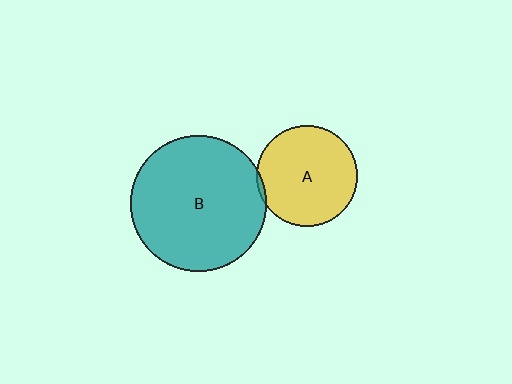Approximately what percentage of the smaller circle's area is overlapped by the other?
Approximately 5%.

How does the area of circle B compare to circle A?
Approximately 1.8 times.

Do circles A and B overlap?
Yes.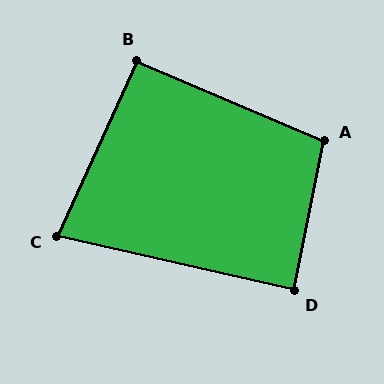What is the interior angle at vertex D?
Approximately 88 degrees (approximately right).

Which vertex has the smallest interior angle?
C, at approximately 78 degrees.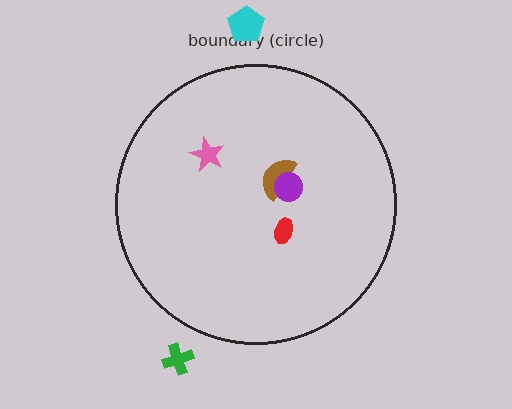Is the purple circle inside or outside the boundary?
Inside.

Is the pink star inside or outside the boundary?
Inside.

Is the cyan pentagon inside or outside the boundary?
Outside.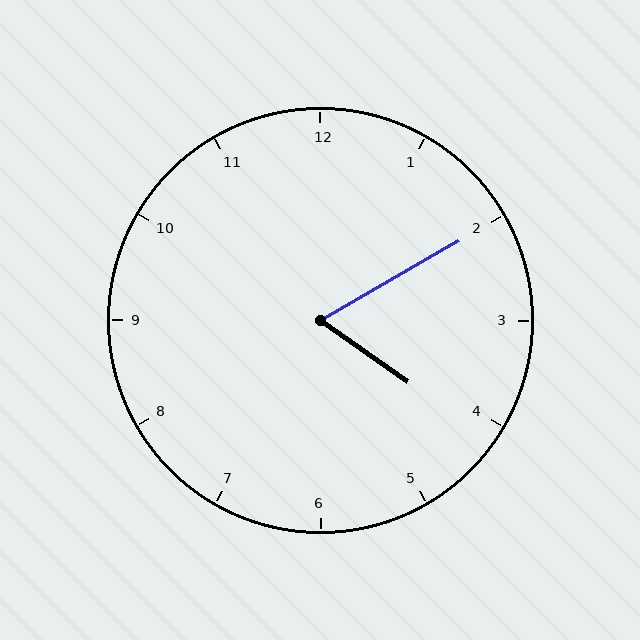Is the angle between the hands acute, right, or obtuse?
It is acute.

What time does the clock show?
4:10.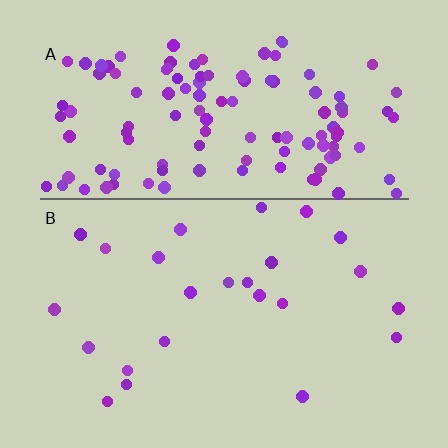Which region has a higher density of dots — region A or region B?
A (the top).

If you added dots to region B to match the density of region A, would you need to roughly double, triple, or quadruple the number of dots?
Approximately quadruple.